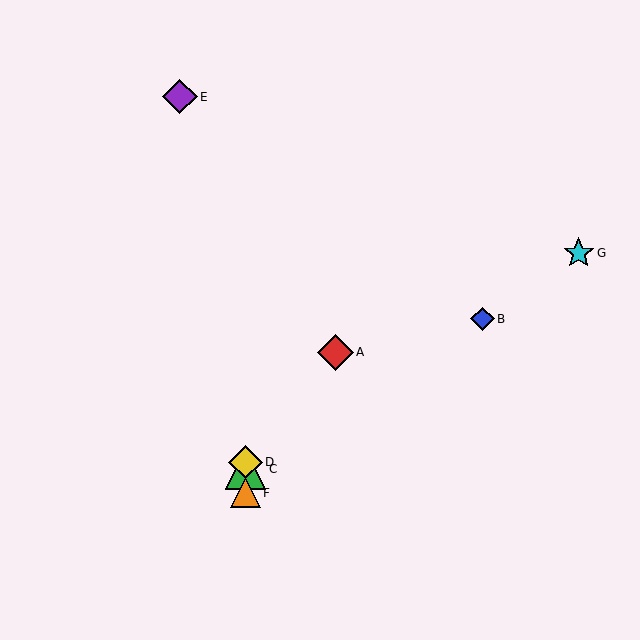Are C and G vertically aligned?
No, C is at x≈246 and G is at x≈579.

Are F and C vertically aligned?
Yes, both are at x≈246.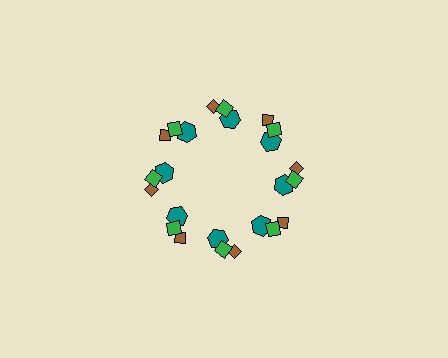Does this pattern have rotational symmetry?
Yes, this pattern has 8-fold rotational symmetry. It looks the same after rotating 45 degrees around the center.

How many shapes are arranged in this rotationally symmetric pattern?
There are 24 shapes, arranged in 8 groups of 3.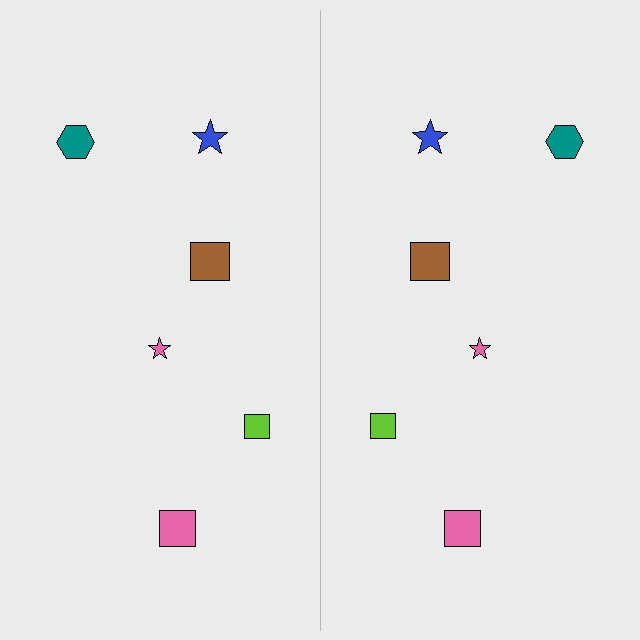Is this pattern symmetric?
Yes, this pattern has bilateral (reflection) symmetry.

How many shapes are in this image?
There are 12 shapes in this image.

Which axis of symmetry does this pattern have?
The pattern has a vertical axis of symmetry running through the center of the image.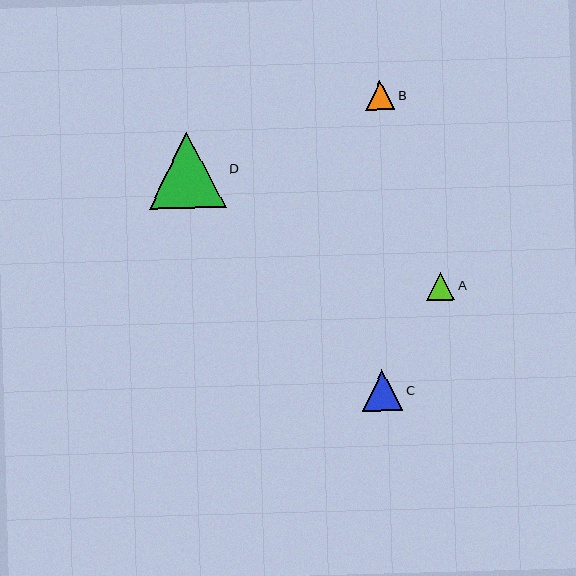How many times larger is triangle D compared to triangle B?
Triangle D is approximately 2.6 times the size of triangle B.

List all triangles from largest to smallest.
From largest to smallest: D, C, B, A.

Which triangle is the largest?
Triangle D is the largest with a size of approximately 77 pixels.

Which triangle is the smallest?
Triangle A is the smallest with a size of approximately 28 pixels.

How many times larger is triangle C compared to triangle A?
Triangle C is approximately 1.4 times the size of triangle A.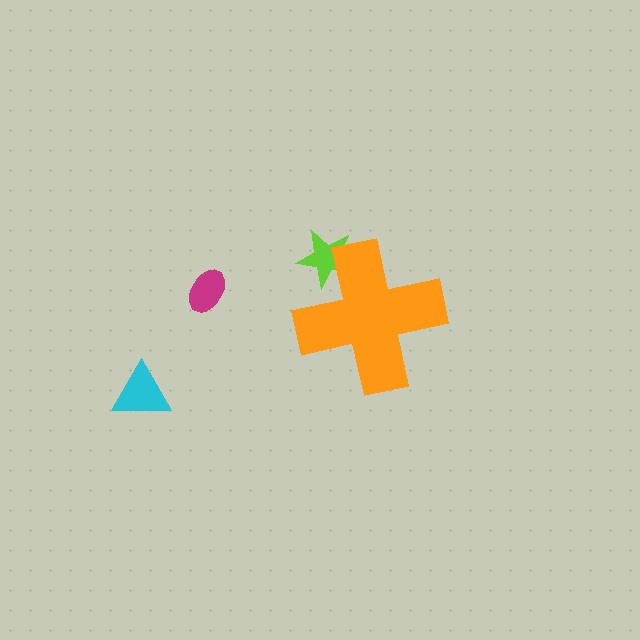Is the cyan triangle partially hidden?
No, the cyan triangle is fully visible.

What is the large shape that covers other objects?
An orange cross.